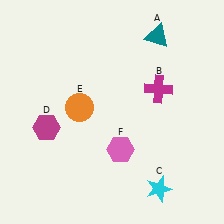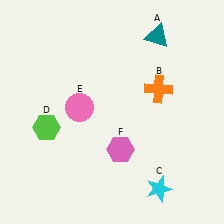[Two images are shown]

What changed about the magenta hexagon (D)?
In Image 1, D is magenta. In Image 2, it changed to lime.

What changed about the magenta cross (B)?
In Image 1, B is magenta. In Image 2, it changed to orange.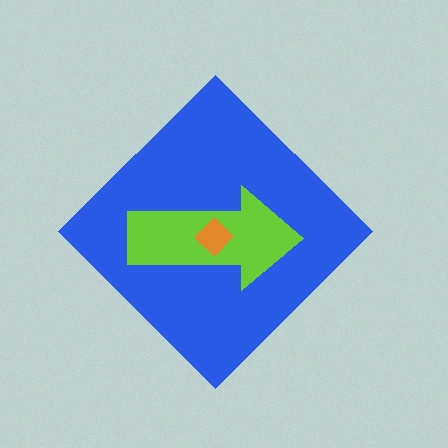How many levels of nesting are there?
3.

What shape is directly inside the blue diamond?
The lime arrow.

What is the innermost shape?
The orange diamond.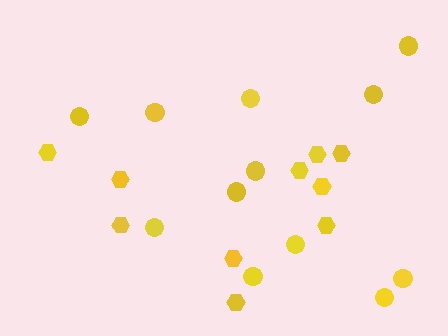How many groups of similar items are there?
There are 2 groups: one group of hexagons (10) and one group of circles (12).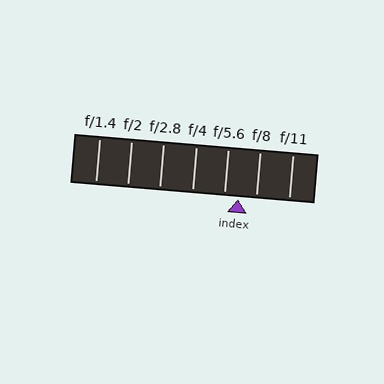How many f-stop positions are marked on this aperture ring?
There are 7 f-stop positions marked.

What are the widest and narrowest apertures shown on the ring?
The widest aperture shown is f/1.4 and the narrowest is f/11.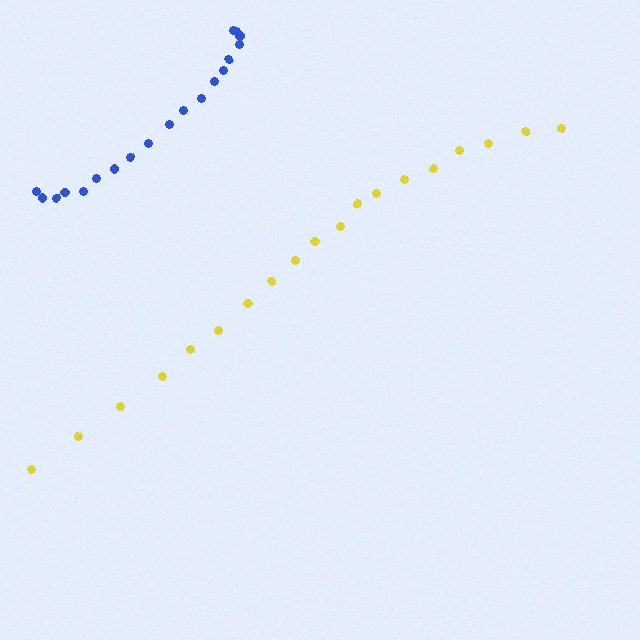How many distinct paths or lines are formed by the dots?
There are 2 distinct paths.